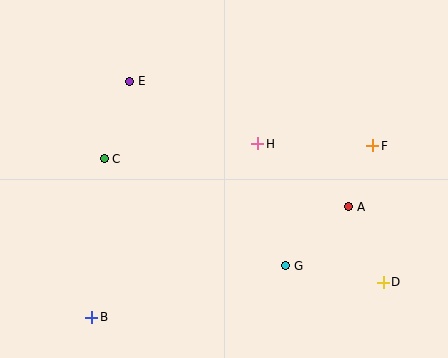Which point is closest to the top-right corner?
Point F is closest to the top-right corner.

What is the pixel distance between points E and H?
The distance between E and H is 142 pixels.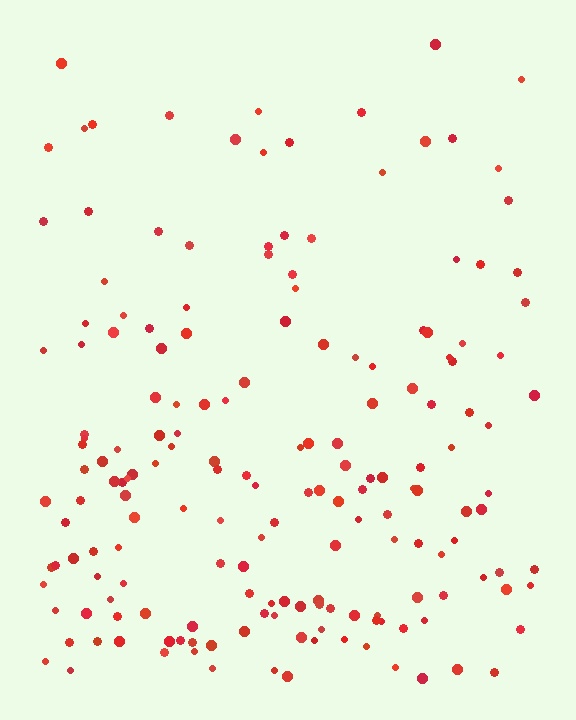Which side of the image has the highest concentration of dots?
The bottom.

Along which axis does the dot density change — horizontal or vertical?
Vertical.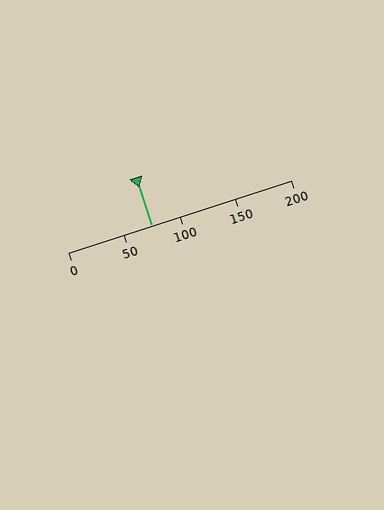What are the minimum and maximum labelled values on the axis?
The axis runs from 0 to 200.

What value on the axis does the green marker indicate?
The marker indicates approximately 75.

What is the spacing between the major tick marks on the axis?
The major ticks are spaced 50 apart.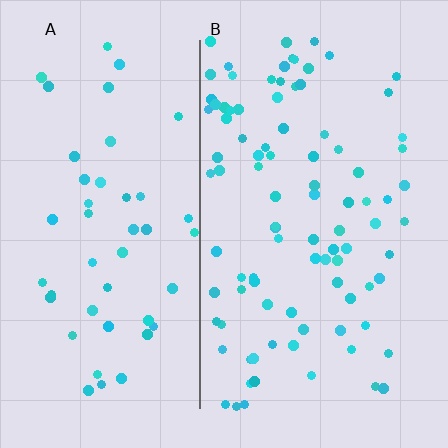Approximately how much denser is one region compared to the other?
Approximately 1.9× — region B over region A.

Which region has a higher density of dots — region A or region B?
B (the right).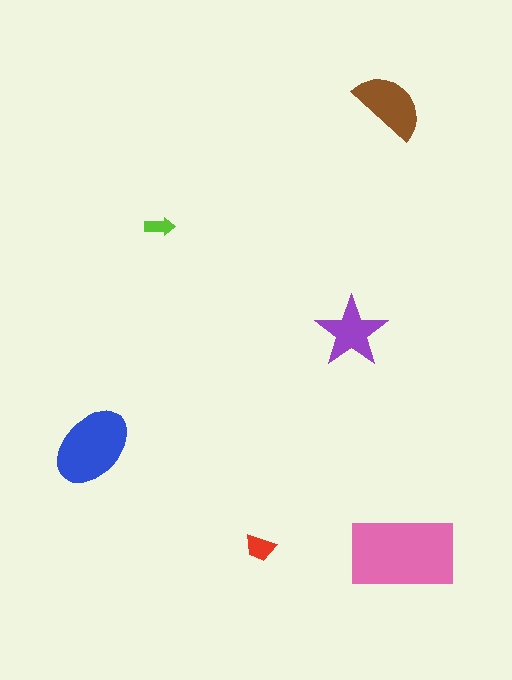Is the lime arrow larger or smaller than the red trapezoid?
Smaller.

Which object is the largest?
The pink rectangle.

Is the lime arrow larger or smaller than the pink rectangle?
Smaller.